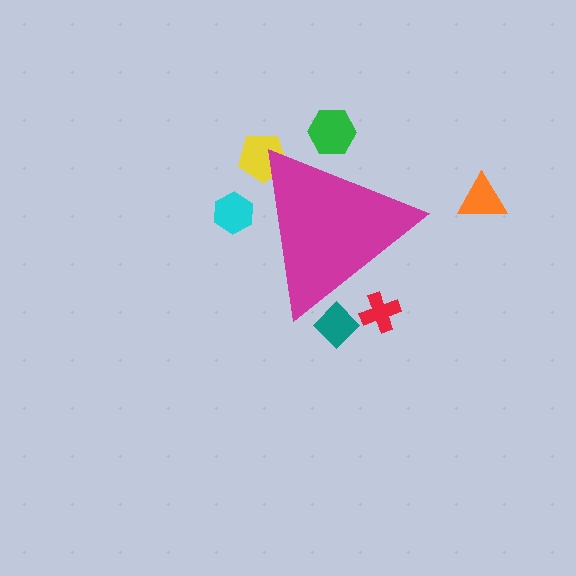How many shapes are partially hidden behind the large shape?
5 shapes are partially hidden.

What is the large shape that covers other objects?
A magenta triangle.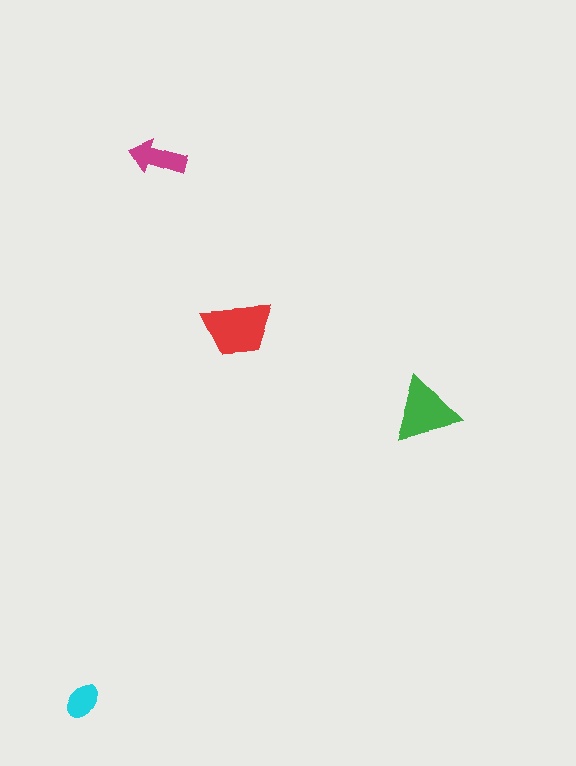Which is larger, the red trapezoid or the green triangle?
The red trapezoid.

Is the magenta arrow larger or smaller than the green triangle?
Smaller.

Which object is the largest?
The red trapezoid.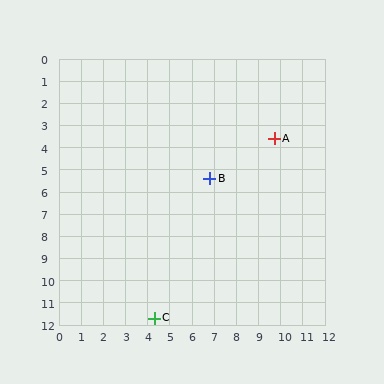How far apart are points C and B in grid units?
Points C and B are about 6.8 grid units apart.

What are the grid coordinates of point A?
Point A is at approximately (9.7, 3.6).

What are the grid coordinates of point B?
Point B is at approximately (6.8, 5.4).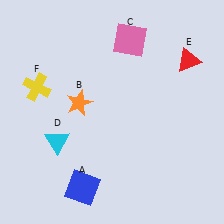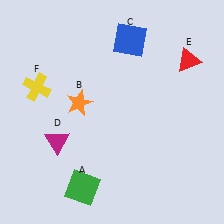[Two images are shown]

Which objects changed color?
A changed from blue to green. C changed from pink to blue. D changed from cyan to magenta.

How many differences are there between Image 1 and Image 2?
There are 3 differences between the two images.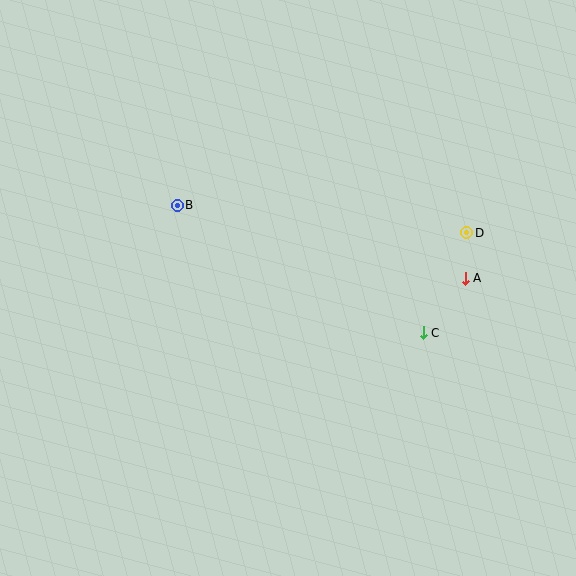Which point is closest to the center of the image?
Point B at (177, 205) is closest to the center.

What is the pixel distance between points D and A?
The distance between D and A is 45 pixels.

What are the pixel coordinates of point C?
Point C is at (423, 333).